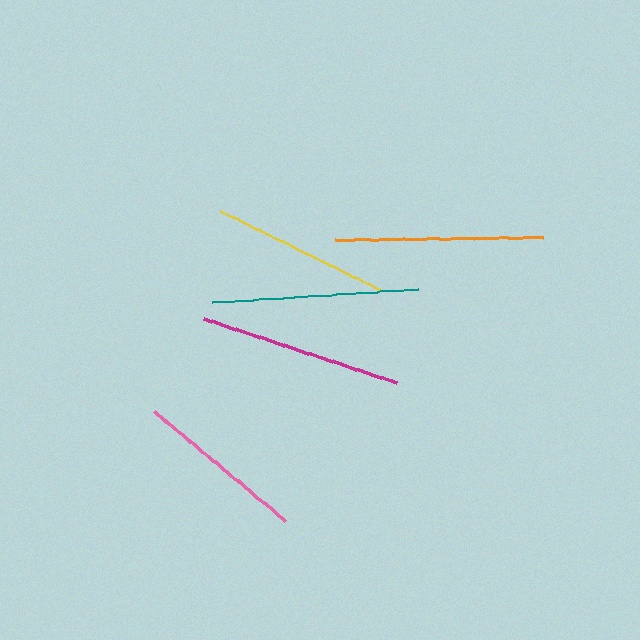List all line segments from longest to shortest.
From longest to shortest: orange, teal, magenta, yellow, pink.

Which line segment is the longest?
The orange line is the longest at approximately 209 pixels.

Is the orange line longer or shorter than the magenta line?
The orange line is longer than the magenta line.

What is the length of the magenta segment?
The magenta segment is approximately 203 pixels long.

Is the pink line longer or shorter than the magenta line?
The magenta line is longer than the pink line.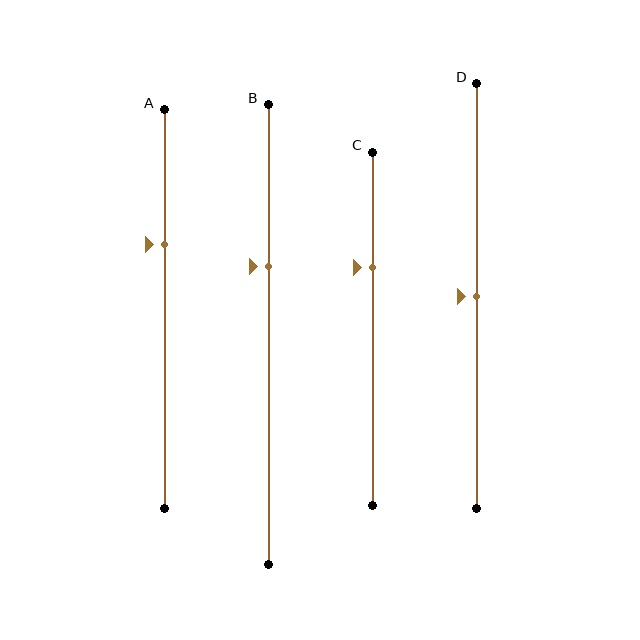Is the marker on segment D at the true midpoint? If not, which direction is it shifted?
Yes, the marker on segment D is at the true midpoint.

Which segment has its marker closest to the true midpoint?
Segment D has its marker closest to the true midpoint.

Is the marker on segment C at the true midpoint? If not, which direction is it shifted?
No, the marker on segment C is shifted upward by about 17% of the segment length.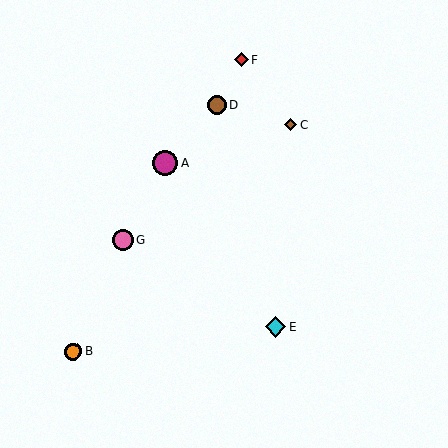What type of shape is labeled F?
Shape F is a red diamond.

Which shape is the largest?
The magenta circle (labeled A) is the largest.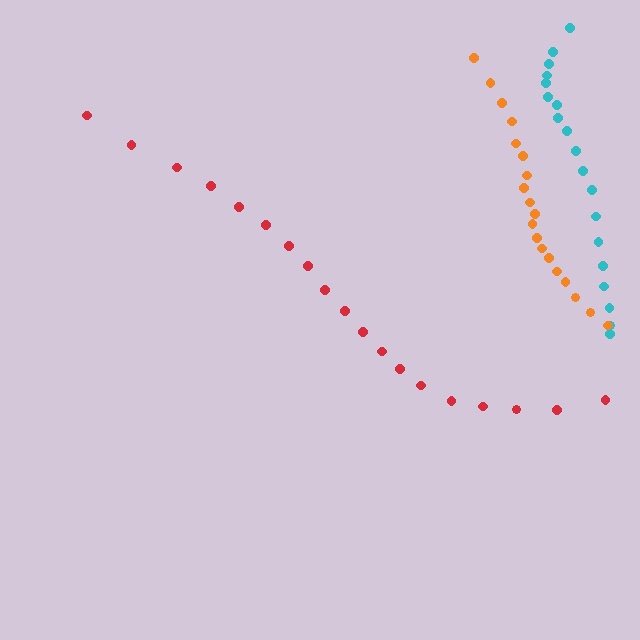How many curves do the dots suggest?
There are 3 distinct paths.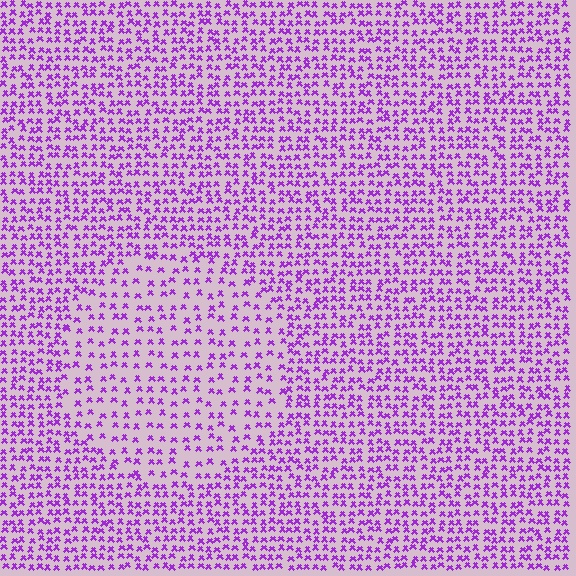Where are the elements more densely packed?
The elements are more densely packed outside the circle boundary.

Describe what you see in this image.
The image contains small purple elements arranged at two different densities. A circle-shaped region is visible where the elements are less densely packed than the surrounding area.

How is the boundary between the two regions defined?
The boundary is defined by a change in element density (approximately 1.8x ratio). All elements are the same color, size, and shape.